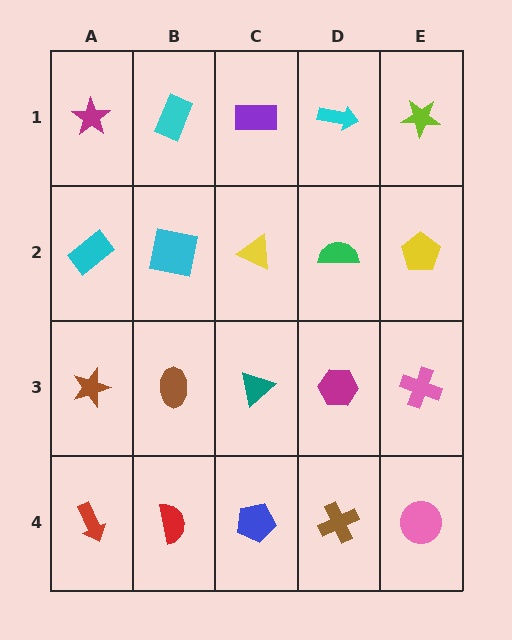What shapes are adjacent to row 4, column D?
A magenta hexagon (row 3, column D), a blue pentagon (row 4, column C), a pink circle (row 4, column E).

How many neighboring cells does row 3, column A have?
3.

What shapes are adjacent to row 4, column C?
A teal triangle (row 3, column C), a red semicircle (row 4, column B), a brown cross (row 4, column D).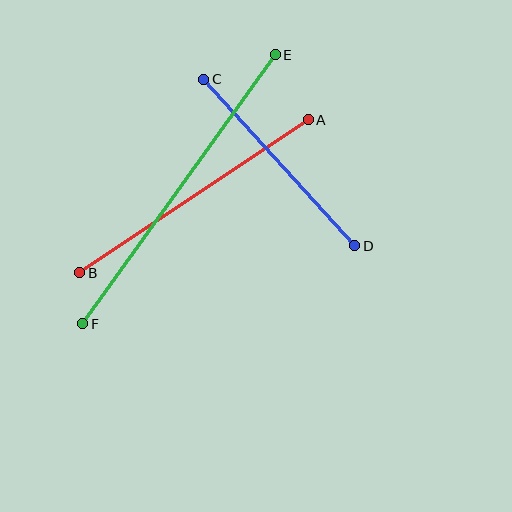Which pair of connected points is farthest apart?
Points E and F are farthest apart.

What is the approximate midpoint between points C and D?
The midpoint is at approximately (279, 162) pixels.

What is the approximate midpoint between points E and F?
The midpoint is at approximately (179, 189) pixels.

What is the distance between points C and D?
The distance is approximately 225 pixels.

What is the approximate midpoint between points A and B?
The midpoint is at approximately (194, 196) pixels.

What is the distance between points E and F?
The distance is approximately 331 pixels.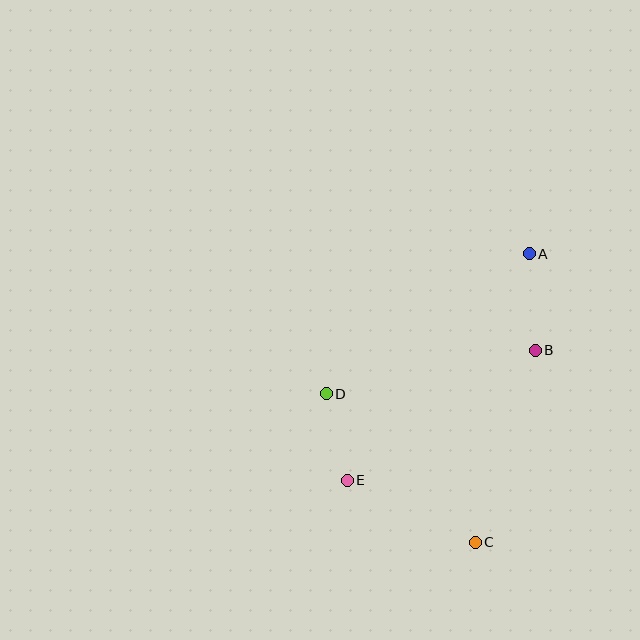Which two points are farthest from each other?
Points A and C are farthest from each other.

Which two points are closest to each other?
Points D and E are closest to each other.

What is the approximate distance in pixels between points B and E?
The distance between B and E is approximately 229 pixels.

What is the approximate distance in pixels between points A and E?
The distance between A and E is approximately 291 pixels.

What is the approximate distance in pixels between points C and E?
The distance between C and E is approximately 143 pixels.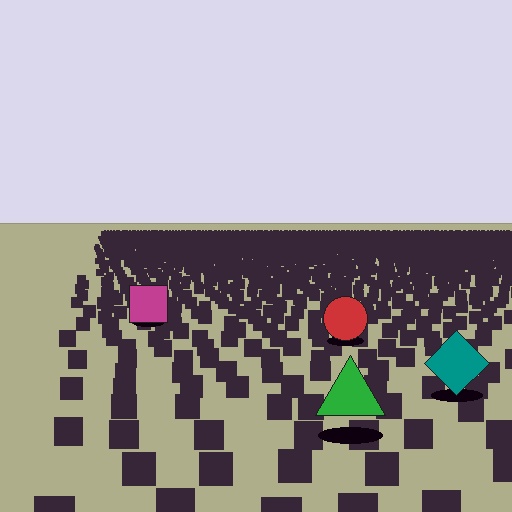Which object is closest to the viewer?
The green triangle is closest. The texture marks near it are larger and more spread out.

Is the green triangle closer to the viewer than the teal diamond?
Yes. The green triangle is closer — you can tell from the texture gradient: the ground texture is coarser near it.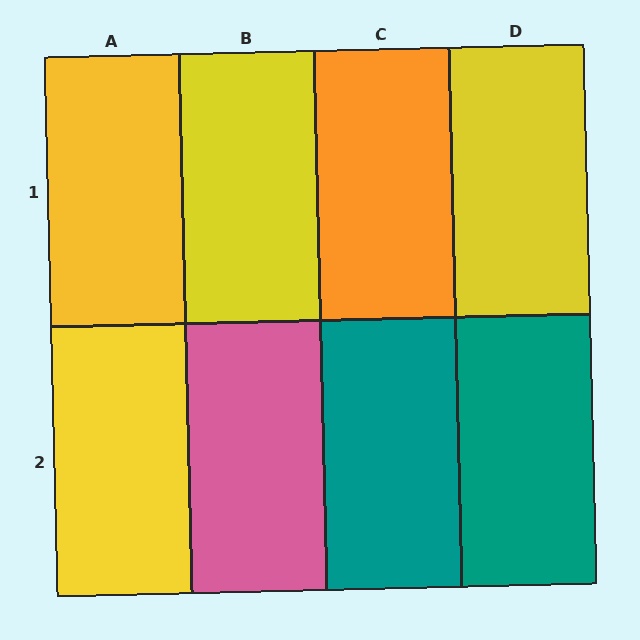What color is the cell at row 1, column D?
Yellow.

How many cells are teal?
2 cells are teal.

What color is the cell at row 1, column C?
Orange.